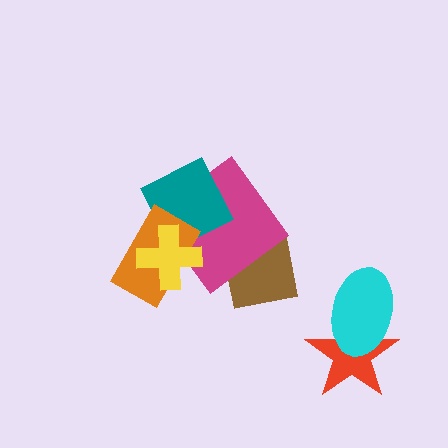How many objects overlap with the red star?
1 object overlaps with the red star.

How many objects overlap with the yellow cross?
3 objects overlap with the yellow cross.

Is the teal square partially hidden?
Yes, it is partially covered by another shape.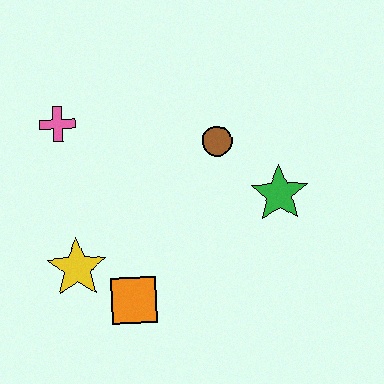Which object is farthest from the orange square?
The pink cross is farthest from the orange square.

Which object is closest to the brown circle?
The green star is closest to the brown circle.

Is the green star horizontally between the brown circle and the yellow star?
No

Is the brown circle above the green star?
Yes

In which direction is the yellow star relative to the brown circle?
The yellow star is to the left of the brown circle.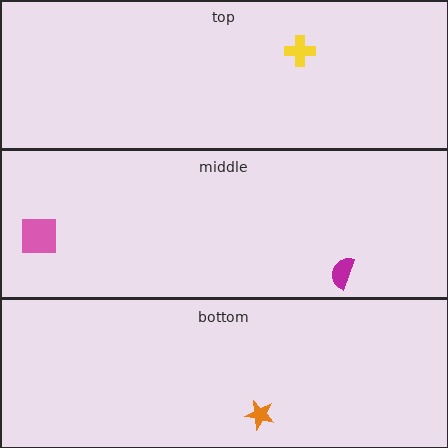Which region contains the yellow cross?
The top region.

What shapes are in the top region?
The yellow cross.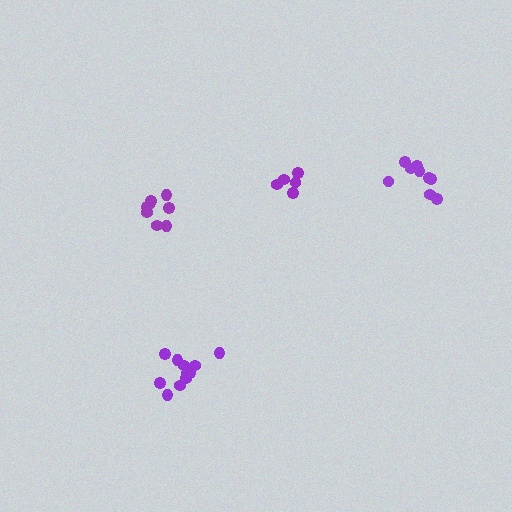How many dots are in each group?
Group 1: 5 dots, Group 2: 9 dots, Group 3: 11 dots, Group 4: 8 dots (33 total).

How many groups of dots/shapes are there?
There are 4 groups.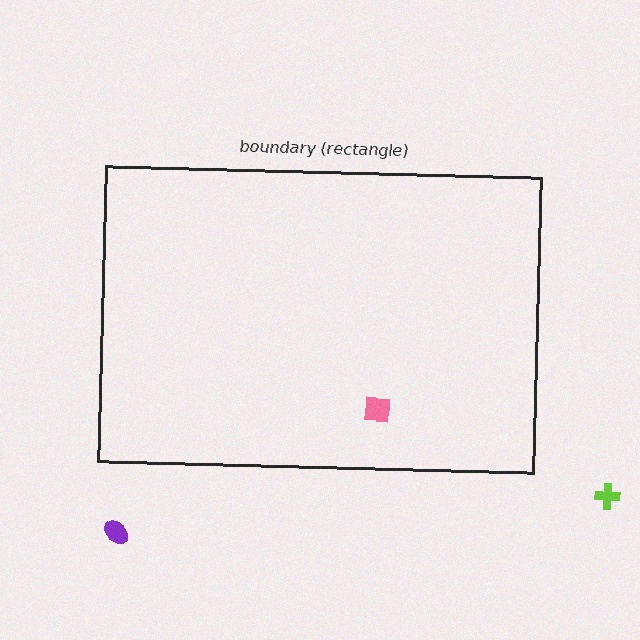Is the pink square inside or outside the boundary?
Inside.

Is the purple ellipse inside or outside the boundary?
Outside.